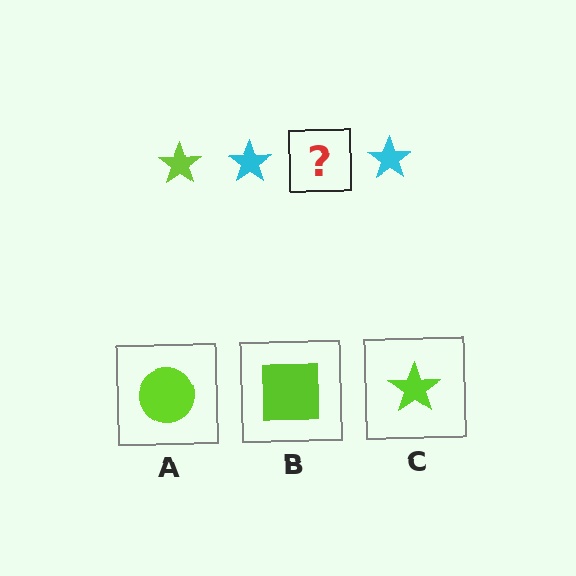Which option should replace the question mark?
Option C.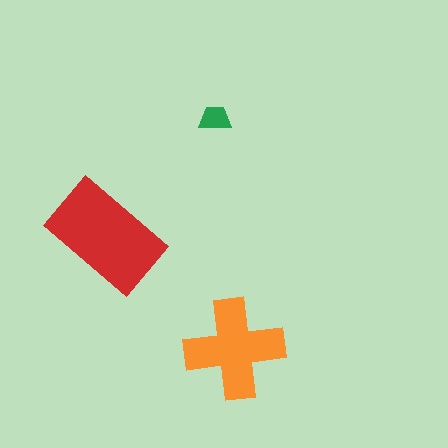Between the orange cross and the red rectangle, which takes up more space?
The red rectangle.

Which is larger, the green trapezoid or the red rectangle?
The red rectangle.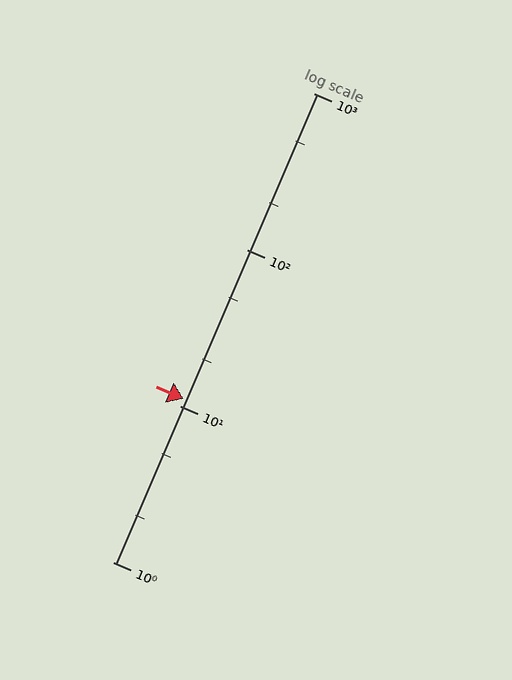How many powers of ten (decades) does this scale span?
The scale spans 3 decades, from 1 to 1000.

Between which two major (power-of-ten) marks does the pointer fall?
The pointer is between 10 and 100.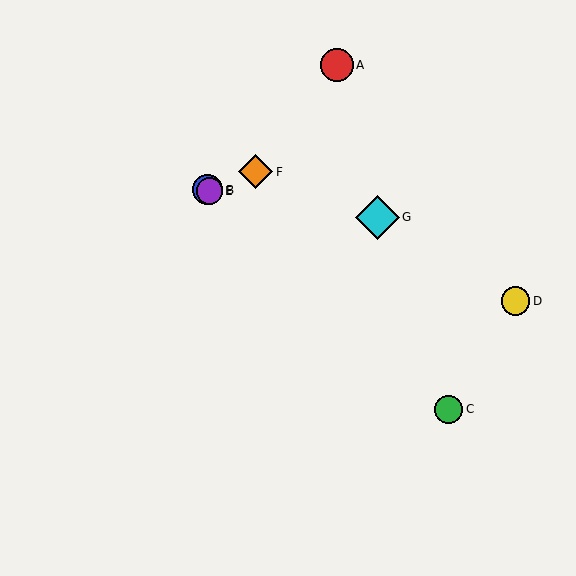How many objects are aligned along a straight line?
3 objects (B, C, E) are aligned along a straight line.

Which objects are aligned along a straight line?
Objects B, C, E are aligned along a straight line.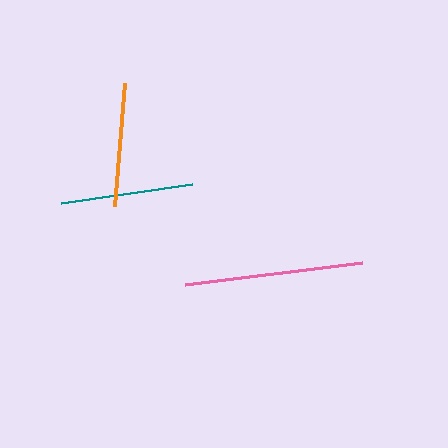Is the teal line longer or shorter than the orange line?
The teal line is longer than the orange line.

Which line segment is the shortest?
The orange line is the shortest at approximately 124 pixels.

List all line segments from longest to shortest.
From longest to shortest: pink, teal, orange.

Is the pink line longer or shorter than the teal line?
The pink line is longer than the teal line.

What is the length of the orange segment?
The orange segment is approximately 124 pixels long.